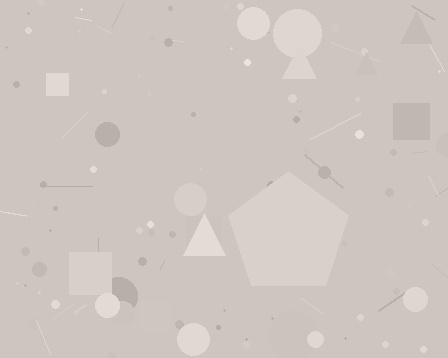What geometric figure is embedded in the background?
A pentagon is embedded in the background.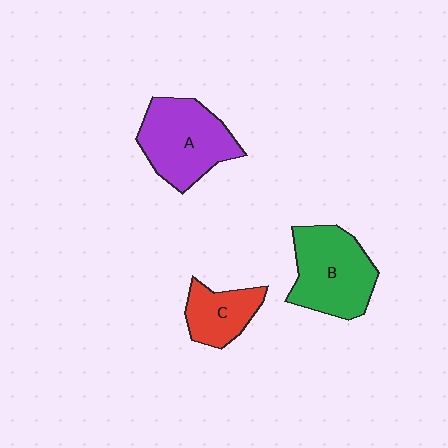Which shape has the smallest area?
Shape C (red).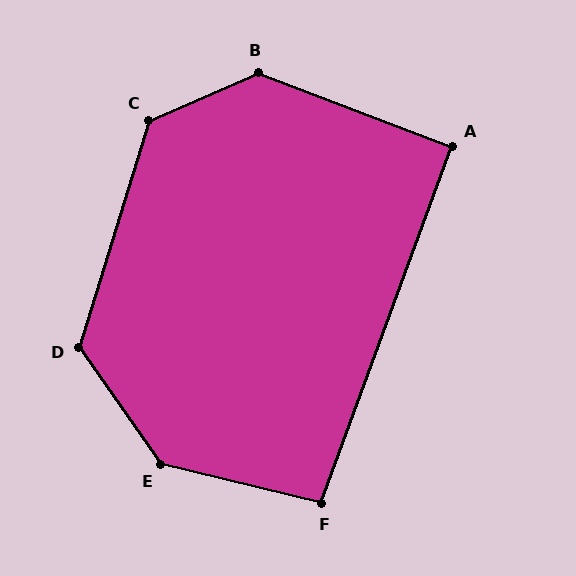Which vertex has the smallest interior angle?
A, at approximately 90 degrees.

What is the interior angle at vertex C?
Approximately 131 degrees (obtuse).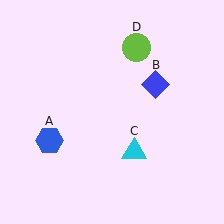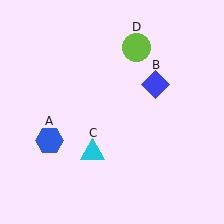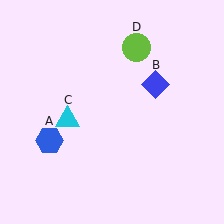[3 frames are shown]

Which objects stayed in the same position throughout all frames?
Blue hexagon (object A) and blue diamond (object B) and lime circle (object D) remained stationary.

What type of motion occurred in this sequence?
The cyan triangle (object C) rotated clockwise around the center of the scene.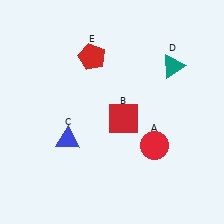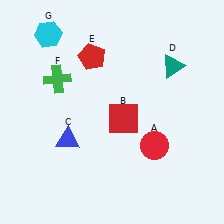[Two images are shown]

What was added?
A green cross (F), a cyan hexagon (G) were added in Image 2.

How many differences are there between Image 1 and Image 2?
There are 2 differences between the two images.